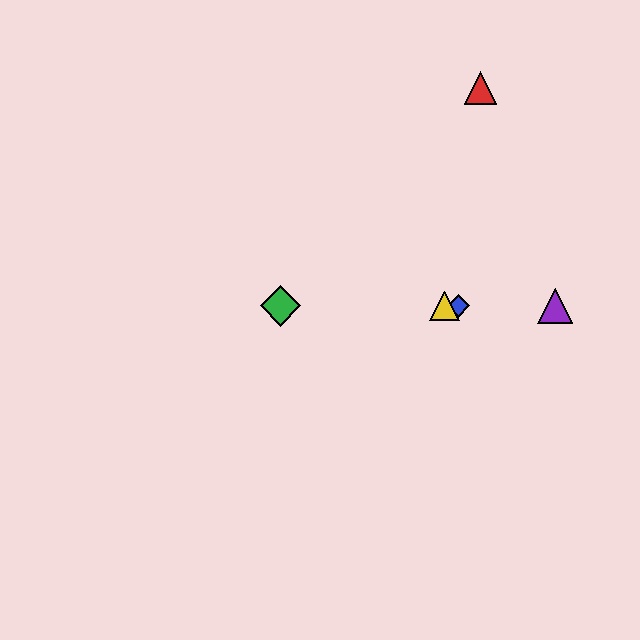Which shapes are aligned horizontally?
The blue diamond, the green diamond, the yellow triangle, the purple triangle are aligned horizontally.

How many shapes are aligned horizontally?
4 shapes (the blue diamond, the green diamond, the yellow triangle, the purple triangle) are aligned horizontally.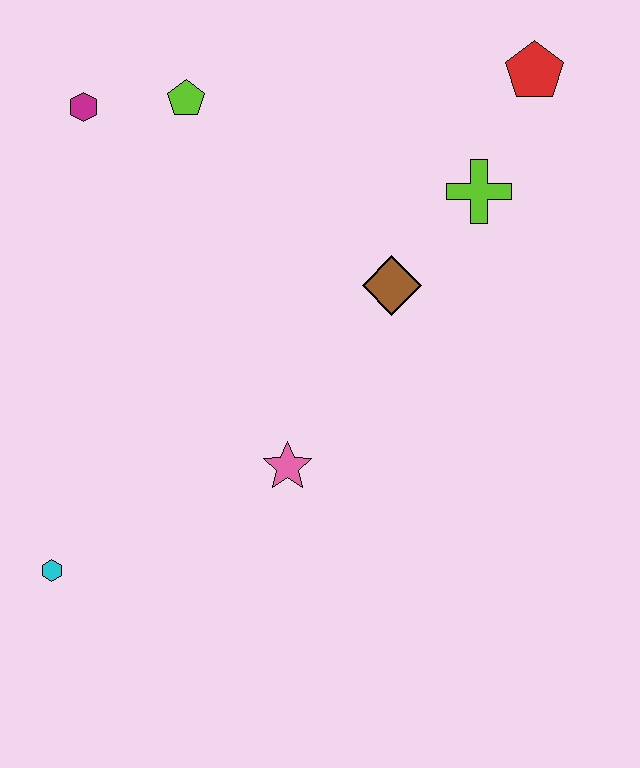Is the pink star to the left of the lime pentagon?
No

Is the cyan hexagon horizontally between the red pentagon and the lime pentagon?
No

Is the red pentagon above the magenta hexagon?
Yes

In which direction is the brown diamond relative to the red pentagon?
The brown diamond is below the red pentagon.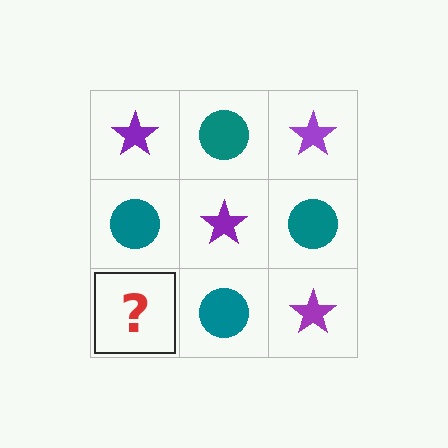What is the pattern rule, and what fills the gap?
The rule is that it alternates purple star and teal circle in a checkerboard pattern. The gap should be filled with a purple star.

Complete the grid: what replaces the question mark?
The question mark should be replaced with a purple star.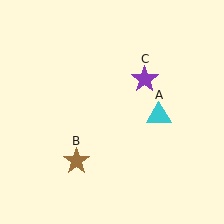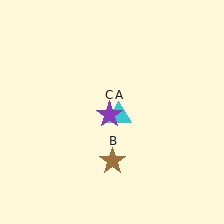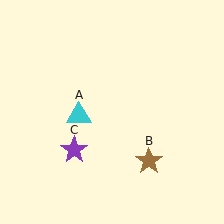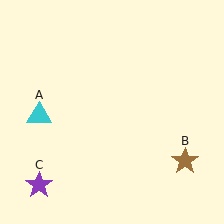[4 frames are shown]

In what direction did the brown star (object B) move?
The brown star (object B) moved right.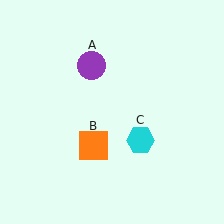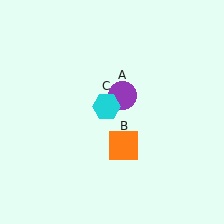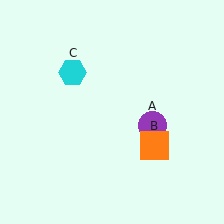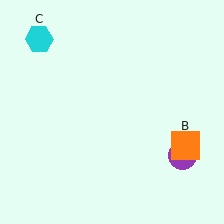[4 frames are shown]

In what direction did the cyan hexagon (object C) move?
The cyan hexagon (object C) moved up and to the left.